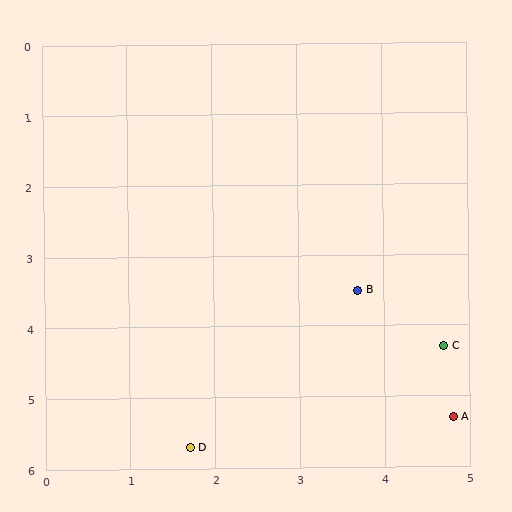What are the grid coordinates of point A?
Point A is at approximately (4.8, 5.3).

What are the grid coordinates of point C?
Point C is at approximately (4.7, 4.3).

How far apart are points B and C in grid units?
Points B and C are about 1.3 grid units apart.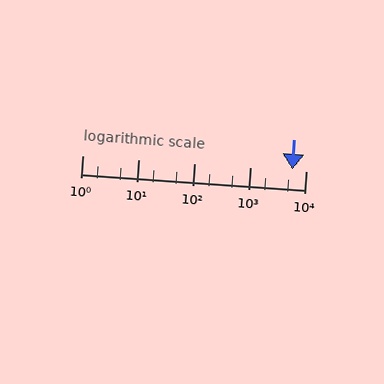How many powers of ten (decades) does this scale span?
The scale spans 4 decades, from 1 to 10000.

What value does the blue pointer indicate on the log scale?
The pointer indicates approximately 5800.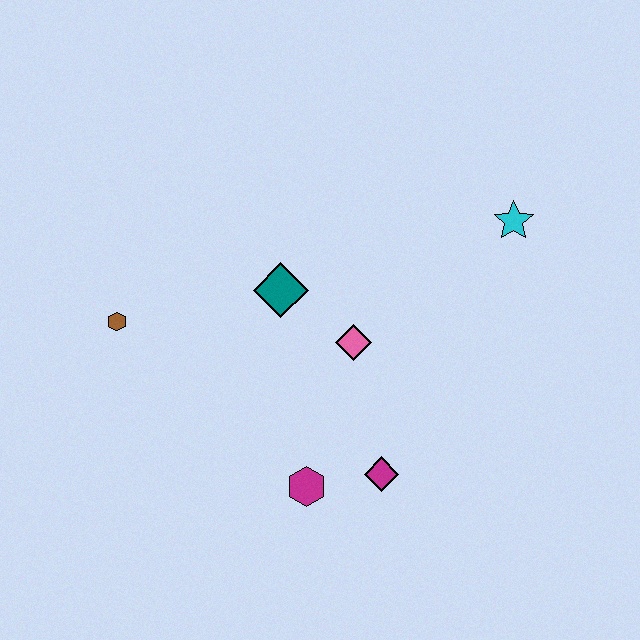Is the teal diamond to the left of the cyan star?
Yes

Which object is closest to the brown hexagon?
The teal diamond is closest to the brown hexagon.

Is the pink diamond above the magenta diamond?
Yes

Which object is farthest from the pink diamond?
The brown hexagon is farthest from the pink diamond.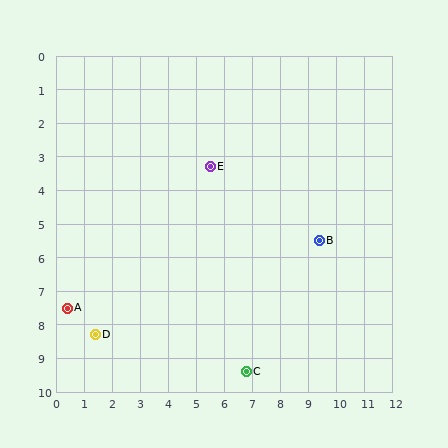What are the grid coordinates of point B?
Point B is at approximately (9.4, 5.5).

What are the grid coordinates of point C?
Point C is at approximately (6.8, 9.4).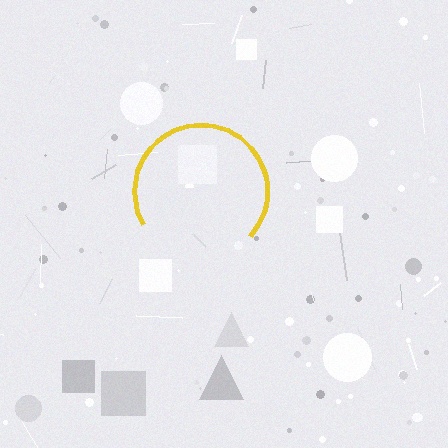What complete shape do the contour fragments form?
The contour fragments form a circle.